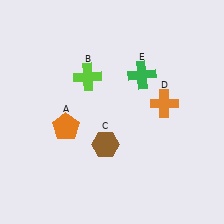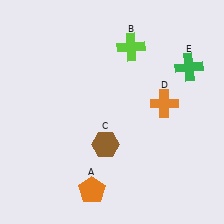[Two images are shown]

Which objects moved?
The objects that moved are: the orange pentagon (A), the lime cross (B), the green cross (E).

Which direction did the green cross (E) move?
The green cross (E) moved right.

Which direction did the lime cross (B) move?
The lime cross (B) moved right.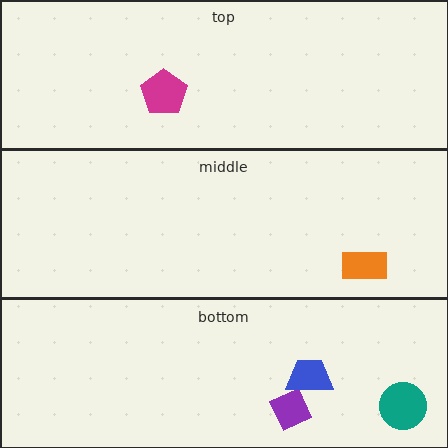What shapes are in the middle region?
The orange rectangle.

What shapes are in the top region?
The magenta pentagon.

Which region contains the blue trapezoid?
The bottom region.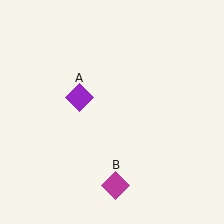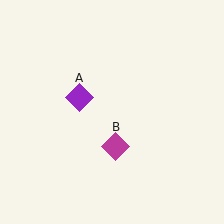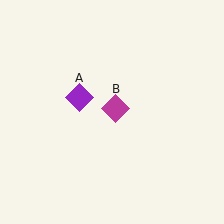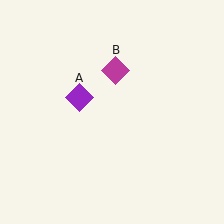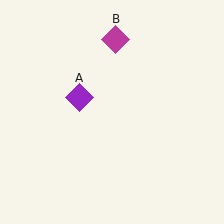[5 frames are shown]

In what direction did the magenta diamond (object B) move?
The magenta diamond (object B) moved up.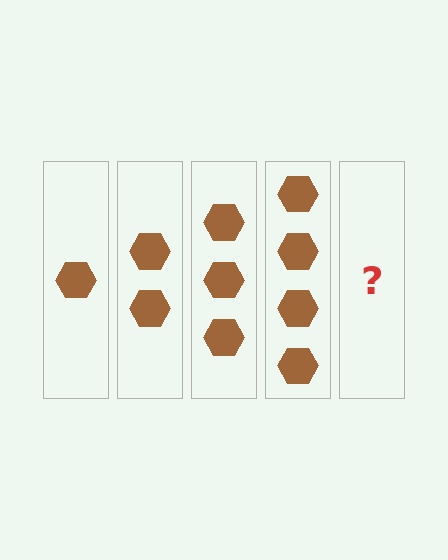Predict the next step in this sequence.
The next step is 5 hexagons.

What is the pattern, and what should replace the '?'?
The pattern is that each step adds one more hexagon. The '?' should be 5 hexagons.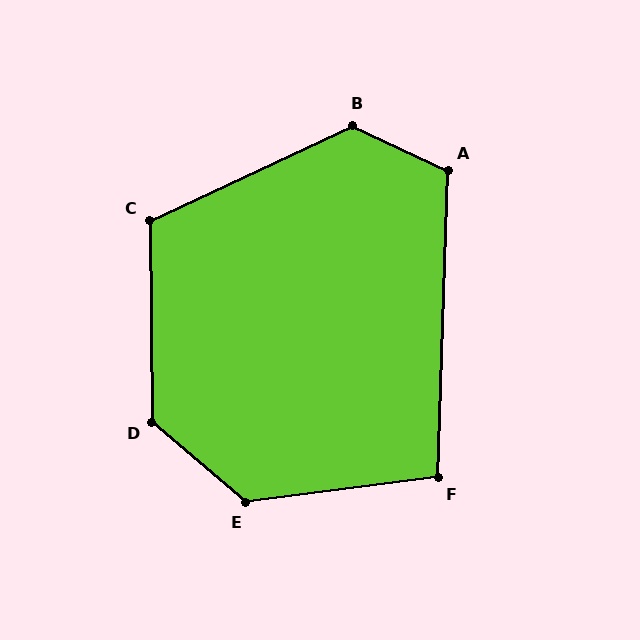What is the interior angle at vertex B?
Approximately 130 degrees (obtuse).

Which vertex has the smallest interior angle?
F, at approximately 99 degrees.